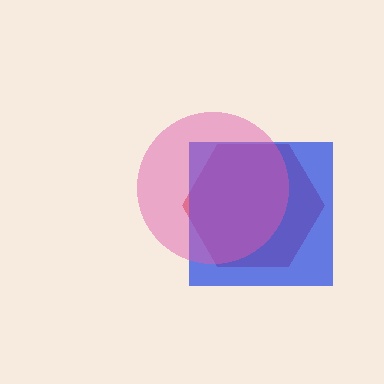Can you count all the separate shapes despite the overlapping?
Yes, there are 3 separate shapes.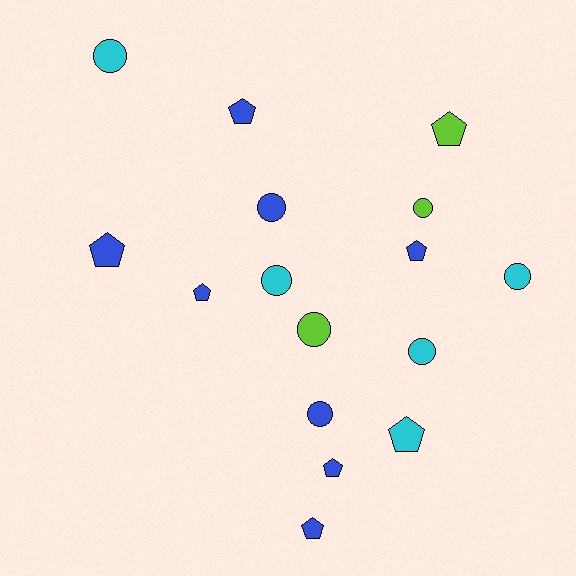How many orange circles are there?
There are no orange circles.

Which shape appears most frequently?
Circle, with 8 objects.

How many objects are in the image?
There are 16 objects.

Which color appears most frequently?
Blue, with 8 objects.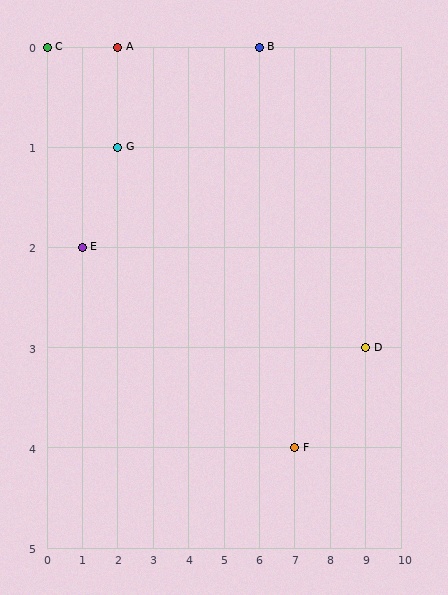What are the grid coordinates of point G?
Point G is at grid coordinates (2, 1).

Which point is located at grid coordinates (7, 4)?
Point F is at (7, 4).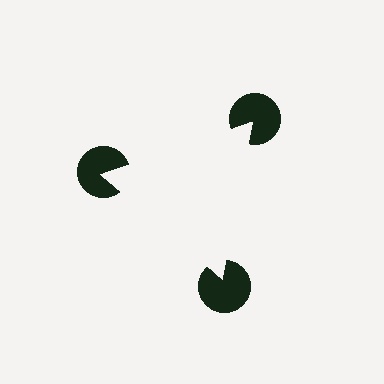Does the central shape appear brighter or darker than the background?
It typically appears slightly brighter than the background, even though no actual brightness change is drawn.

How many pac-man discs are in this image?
There are 3 — one at each vertex of the illusory triangle.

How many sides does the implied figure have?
3 sides.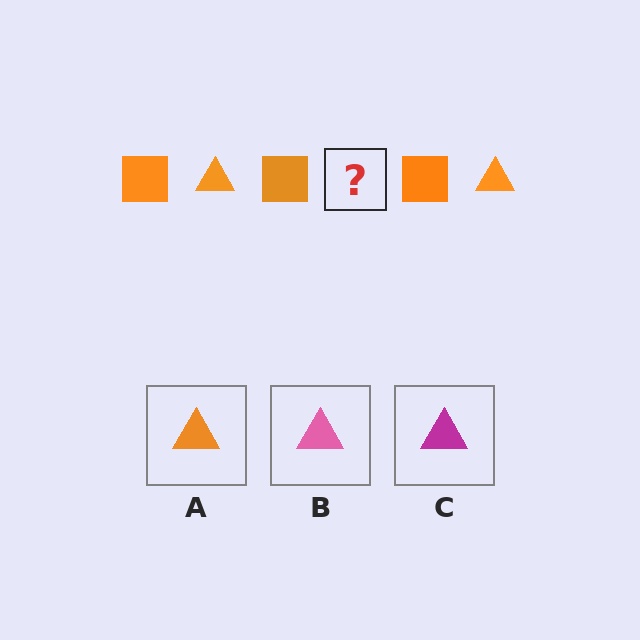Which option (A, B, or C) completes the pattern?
A.